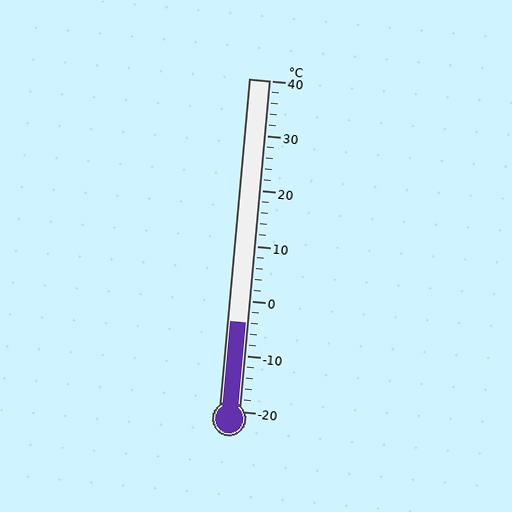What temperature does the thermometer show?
The thermometer shows approximately -4°C.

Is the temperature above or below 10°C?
The temperature is below 10°C.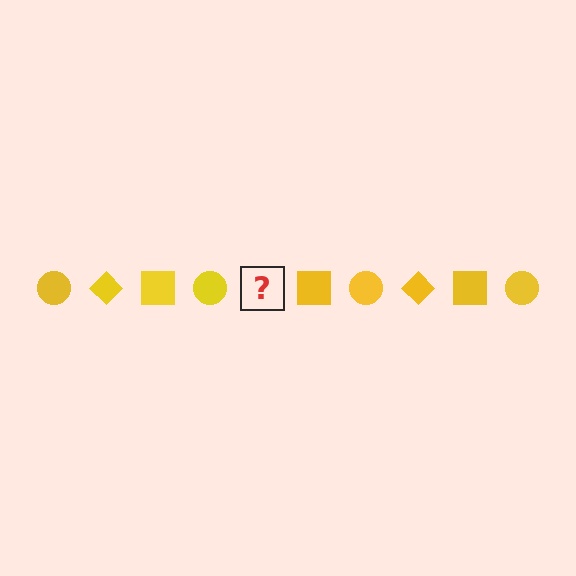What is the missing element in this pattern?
The missing element is a yellow diamond.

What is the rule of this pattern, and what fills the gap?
The rule is that the pattern cycles through circle, diamond, square shapes in yellow. The gap should be filled with a yellow diamond.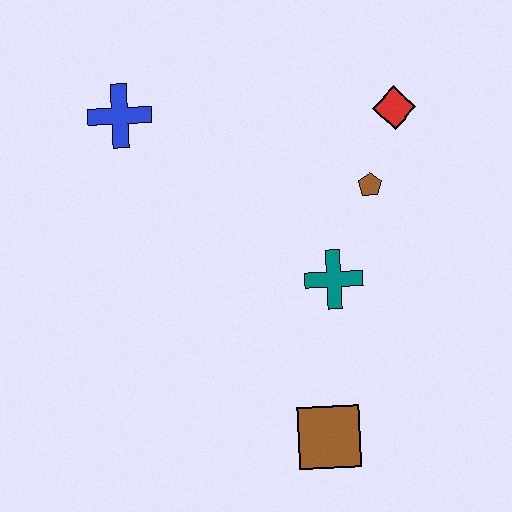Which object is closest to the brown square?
The teal cross is closest to the brown square.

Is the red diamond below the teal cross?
No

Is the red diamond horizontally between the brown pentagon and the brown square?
No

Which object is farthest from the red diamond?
The brown square is farthest from the red diamond.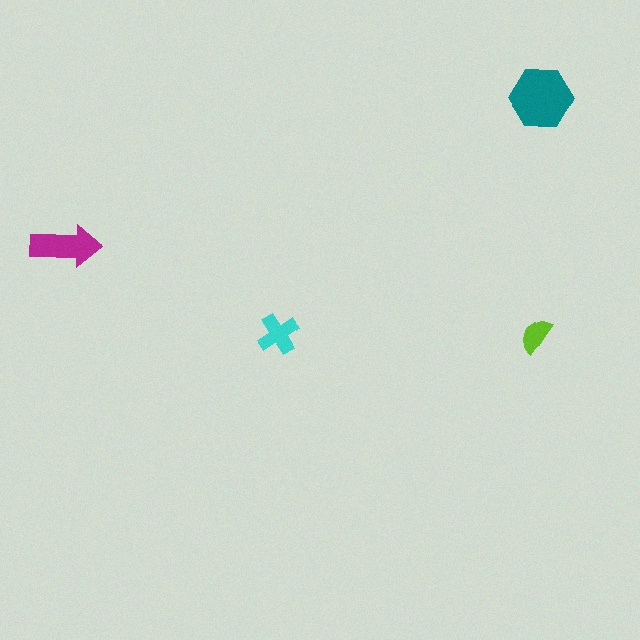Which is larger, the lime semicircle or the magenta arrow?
The magenta arrow.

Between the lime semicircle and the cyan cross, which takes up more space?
The cyan cross.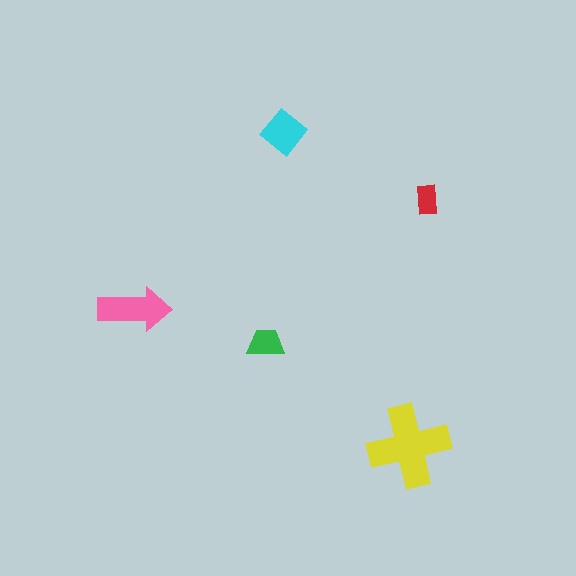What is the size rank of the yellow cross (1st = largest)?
1st.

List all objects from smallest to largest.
The red rectangle, the green trapezoid, the cyan diamond, the pink arrow, the yellow cross.